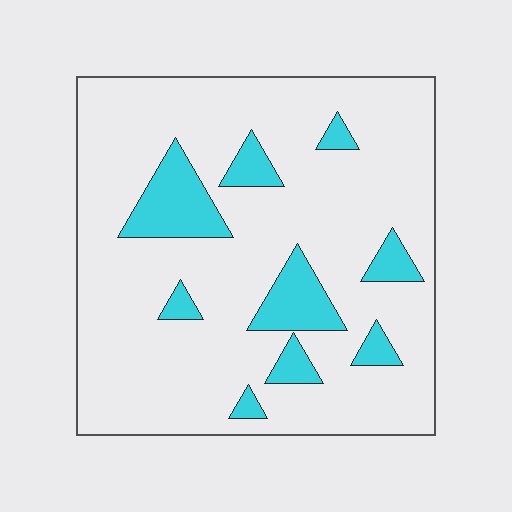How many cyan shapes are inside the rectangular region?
9.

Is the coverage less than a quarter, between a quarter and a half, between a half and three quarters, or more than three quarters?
Less than a quarter.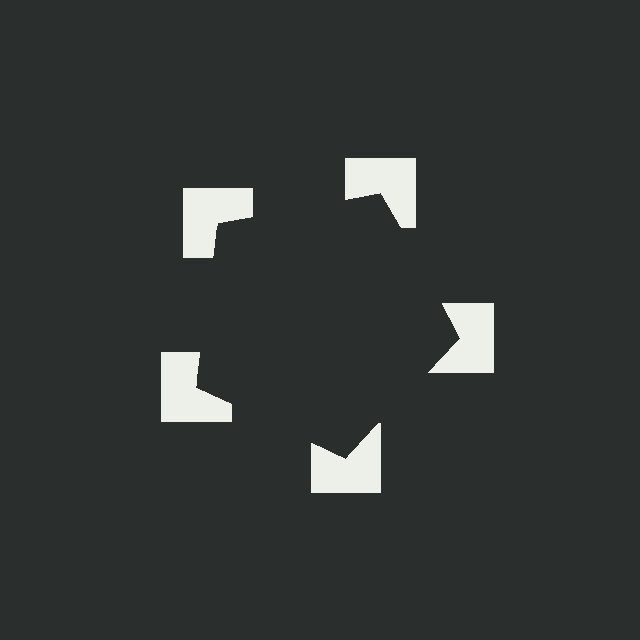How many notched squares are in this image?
There are 5 — one at each vertex of the illusory pentagon.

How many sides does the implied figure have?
5 sides.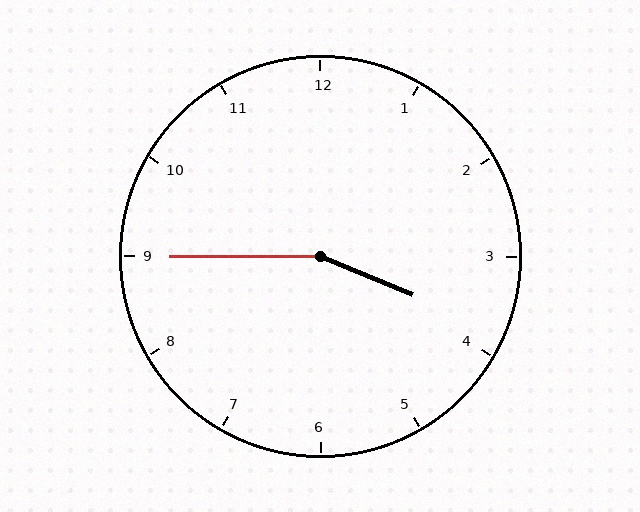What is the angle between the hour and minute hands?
Approximately 158 degrees.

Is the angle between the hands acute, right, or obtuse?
It is obtuse.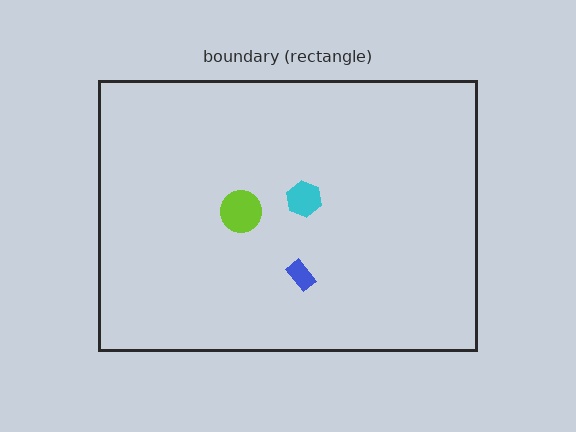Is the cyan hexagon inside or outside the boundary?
Inside.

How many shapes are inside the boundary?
3 inside, 0 outside.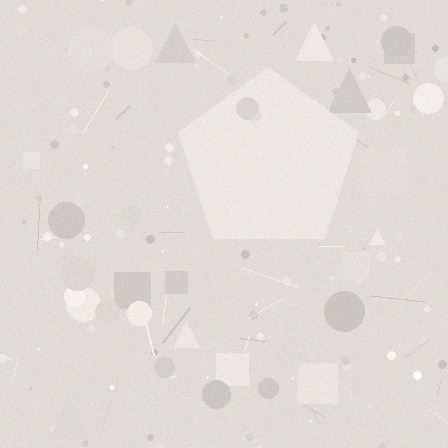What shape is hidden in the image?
A pentagon is hidden in the image.